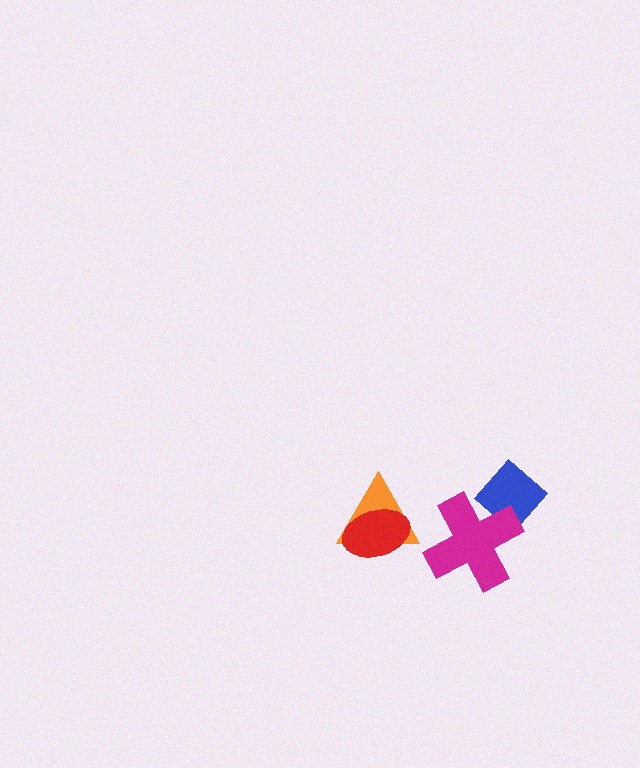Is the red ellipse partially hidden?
No, no other shape covers it.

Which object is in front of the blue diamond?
The magenta cross is in front of the blue diamond.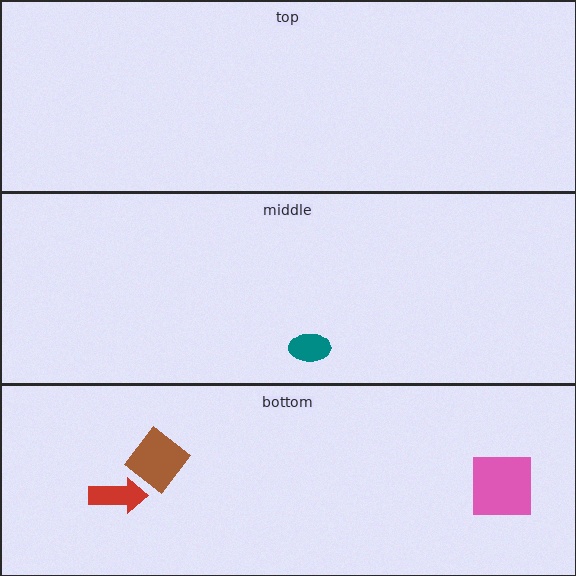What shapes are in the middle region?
The teal ellipse.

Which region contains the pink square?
The bottom region.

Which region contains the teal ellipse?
The middle region.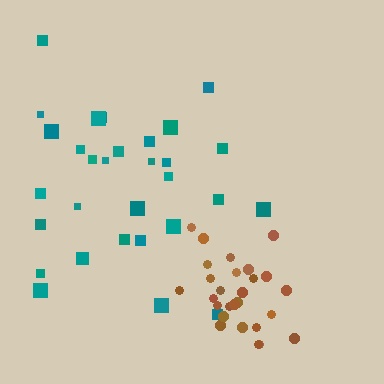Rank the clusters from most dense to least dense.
brown, teal.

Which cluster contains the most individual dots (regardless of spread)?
Teal (30).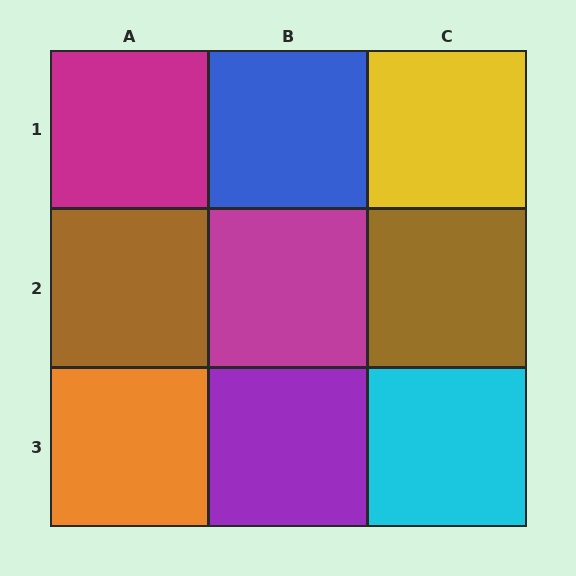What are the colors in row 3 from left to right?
Orange, purple, cyan.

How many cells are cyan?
1 cell is cyan.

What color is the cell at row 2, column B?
Magenta.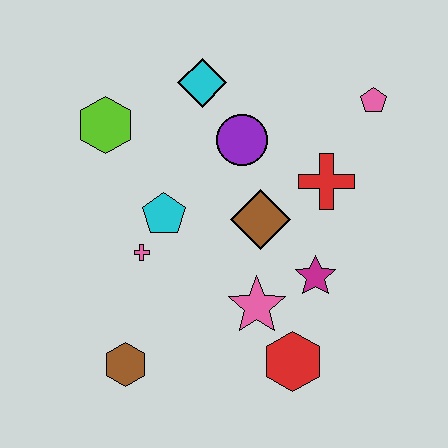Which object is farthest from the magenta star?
The lime hexagon is farthest from the magenta star.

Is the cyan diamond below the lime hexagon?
No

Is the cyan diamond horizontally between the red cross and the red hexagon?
No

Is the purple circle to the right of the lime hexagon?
Yes